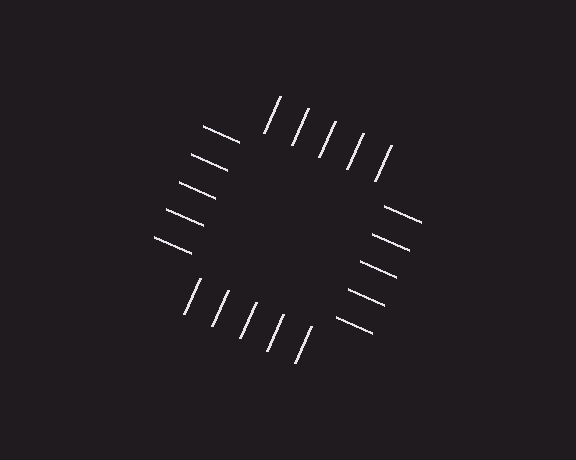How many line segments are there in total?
20 — 5 along each of the 4 edges.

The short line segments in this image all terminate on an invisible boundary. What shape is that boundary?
An illusory square — the line segments terminate on its edges but no continuous stroke is drawn.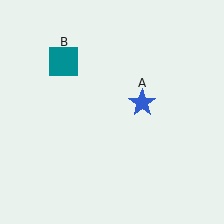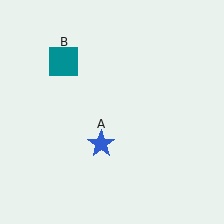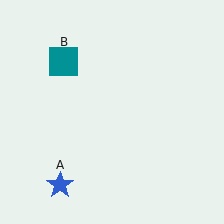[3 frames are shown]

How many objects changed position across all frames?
1 object changed position: blue star (object A).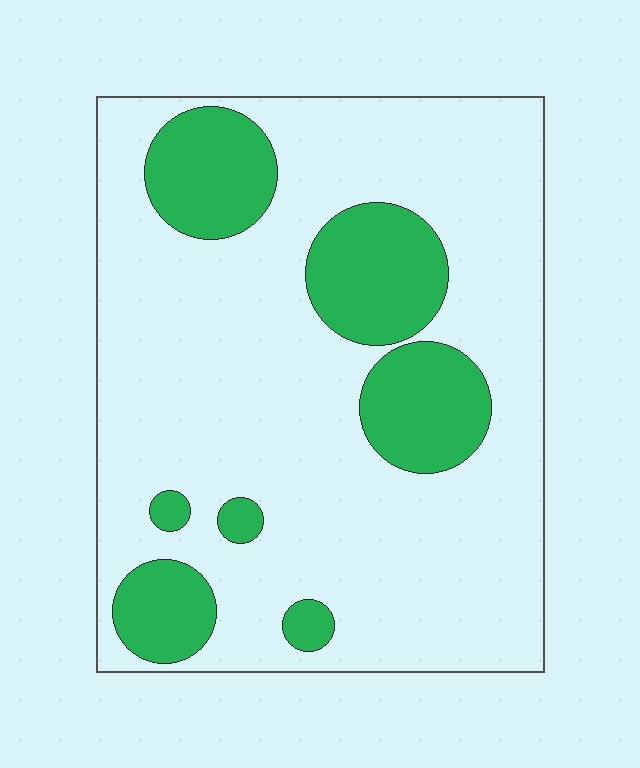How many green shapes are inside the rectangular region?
7.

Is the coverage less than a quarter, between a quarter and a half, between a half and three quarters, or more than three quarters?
Less than a quarter.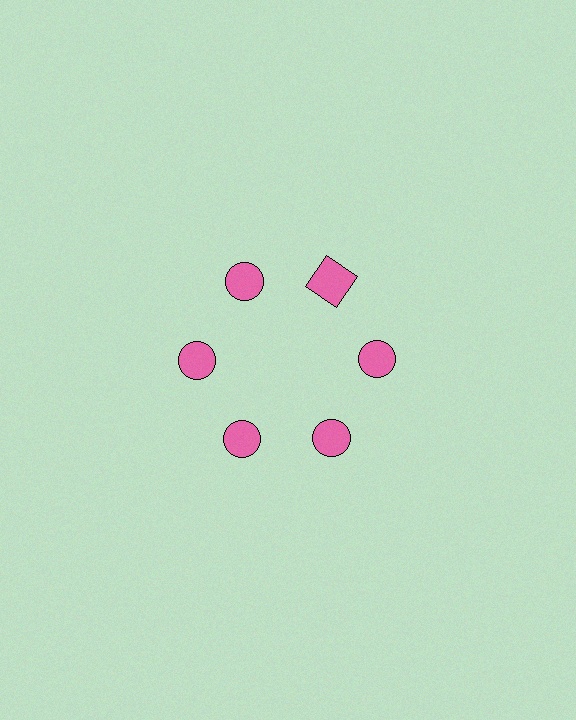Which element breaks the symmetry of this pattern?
The pink square at roughly the 1 o'clock position breaks the symmetry. All other shapes are pink circles.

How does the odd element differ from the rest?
It has a different shape: square instead of circle.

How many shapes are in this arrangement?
There are 6 shapes arranged in a ring pattern.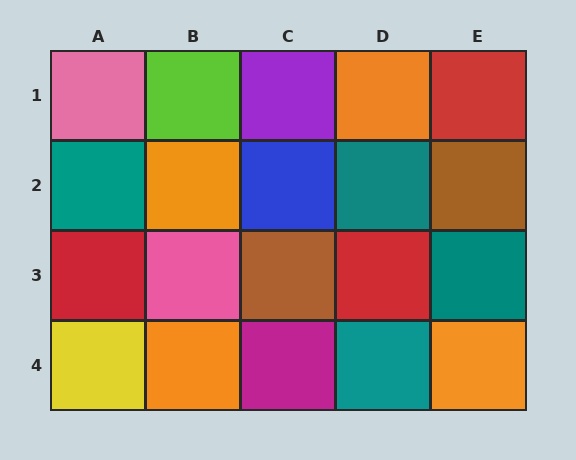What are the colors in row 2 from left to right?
Teal, orange, blue, teal, brown.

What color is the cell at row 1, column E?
Red.